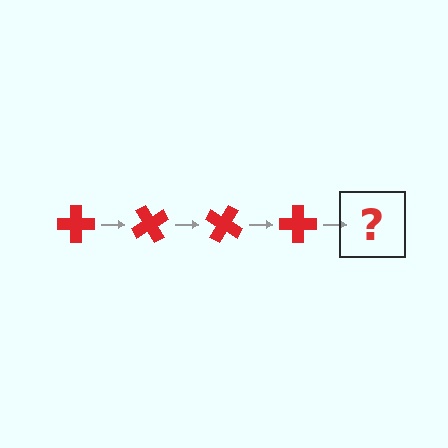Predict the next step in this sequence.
The next step is a red cross rotated 240 degrees.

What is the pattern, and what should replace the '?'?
The pattern is that the cross rotates 60 degrees each step. The '?' should be a red cross rotated 240 degrees.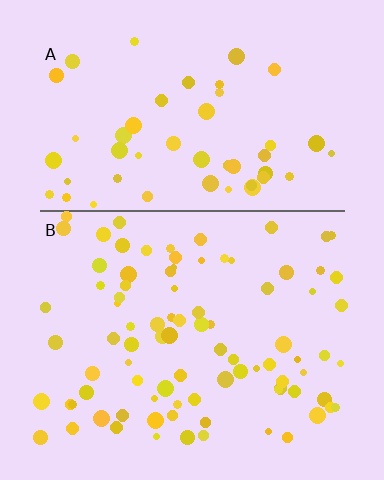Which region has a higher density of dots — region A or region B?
B (the bottom).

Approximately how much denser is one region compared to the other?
Approximately 1.8× — region B over region A.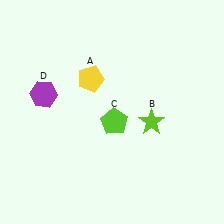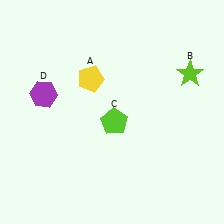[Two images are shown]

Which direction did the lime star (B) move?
The lime star (B) moved up.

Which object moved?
The lime star (B) moved up.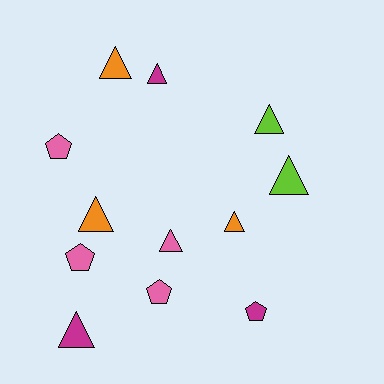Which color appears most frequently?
Pink, with 4 objects.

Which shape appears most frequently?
Triangle, with 8 objects.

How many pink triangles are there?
There is 1 pink triangle.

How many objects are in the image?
There are 12 objects.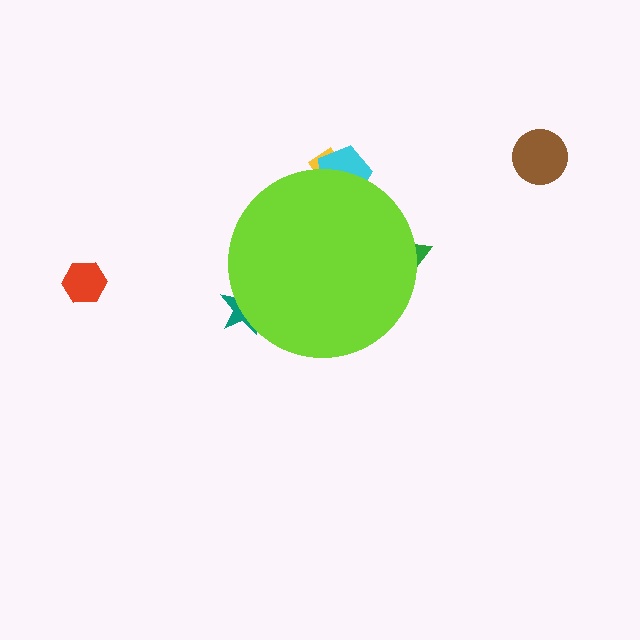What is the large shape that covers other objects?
A lime circle.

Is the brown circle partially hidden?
No, the brown circle is fully visible.